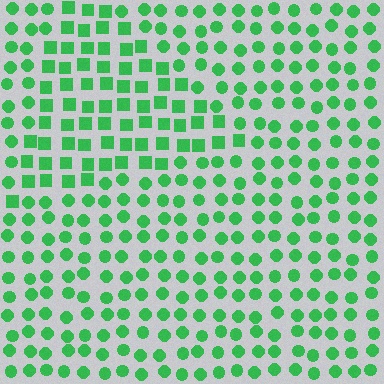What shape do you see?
I see a triangle.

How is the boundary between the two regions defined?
The boundary is defined by a change in element shape: squares inside vs. circles outside. All elements share the same color and spacing.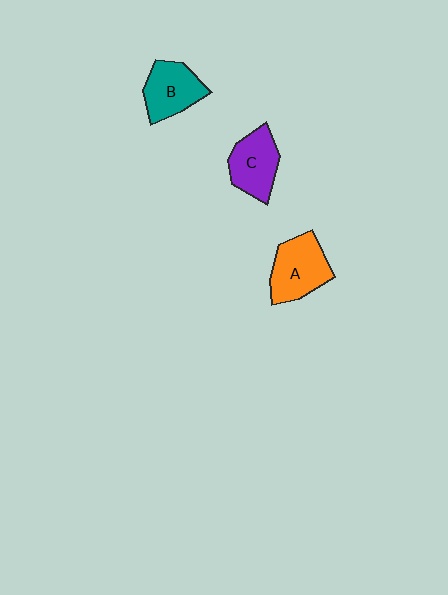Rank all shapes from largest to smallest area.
From largest to smallest: A (orange), B (teal), C (purple).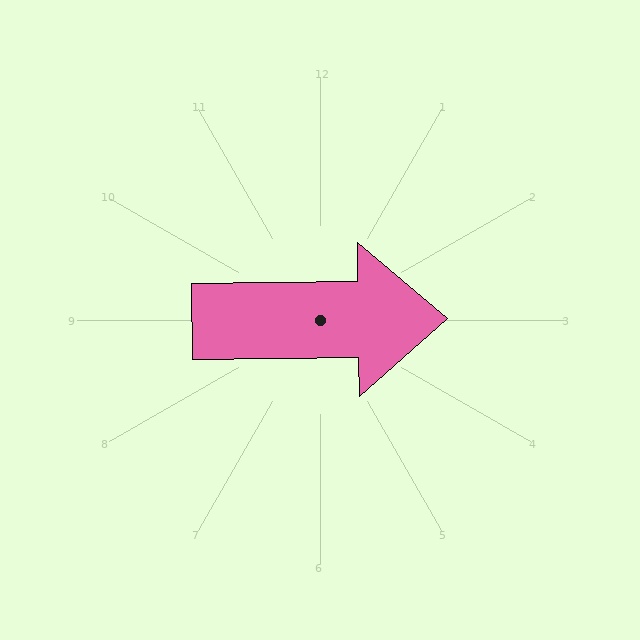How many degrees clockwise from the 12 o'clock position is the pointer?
Approximately 89 degrees.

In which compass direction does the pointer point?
East.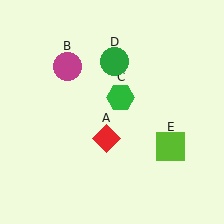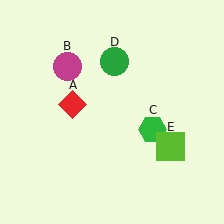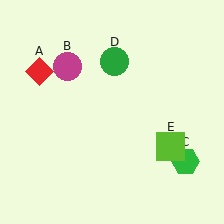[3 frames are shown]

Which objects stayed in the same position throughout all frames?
Magenta circle (object B) and green circle (object D) and lime square (object E) remained stationary.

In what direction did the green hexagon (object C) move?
The green hexagon (object C) moved down and to the right.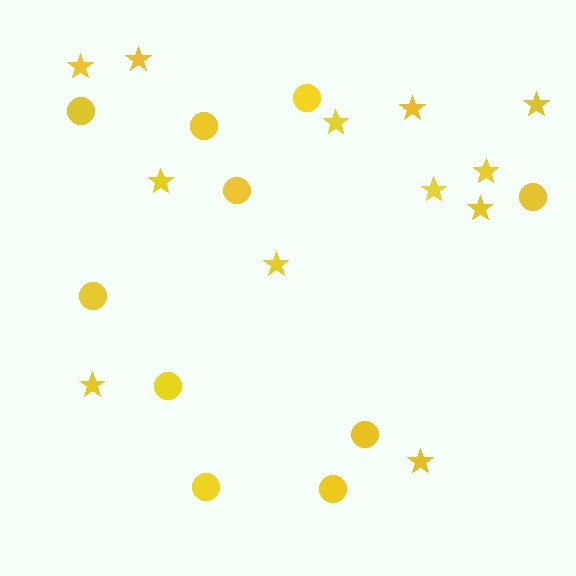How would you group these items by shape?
There are 2 groups: one group of circles (10) and one group of stars (12).